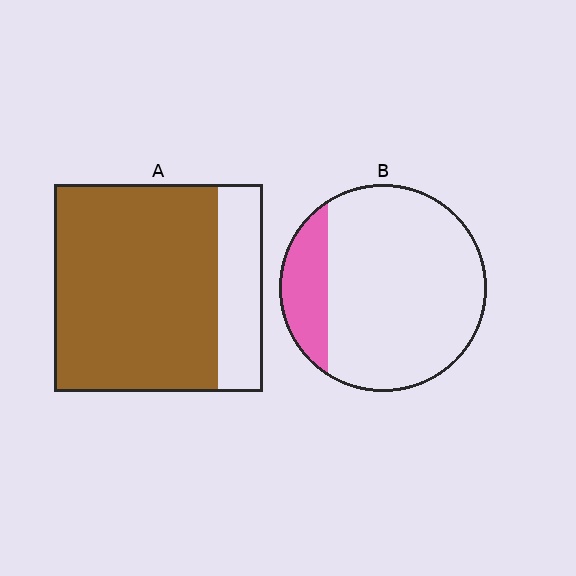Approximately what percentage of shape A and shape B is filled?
A is approximately 80% and B is approximately 20%.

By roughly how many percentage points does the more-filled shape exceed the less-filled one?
By roughly 60 percentage points (A over B).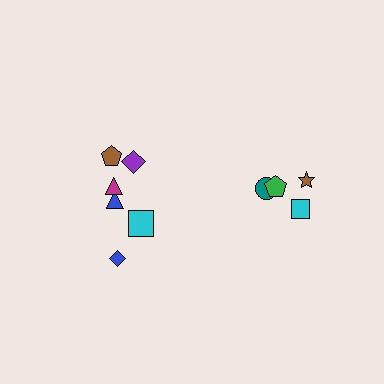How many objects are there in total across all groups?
There are 10 objects.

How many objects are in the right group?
There are 4 objects.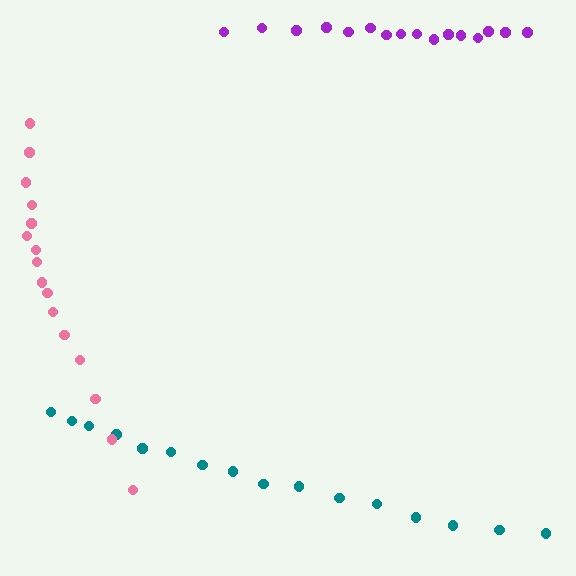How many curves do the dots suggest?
There are 3 distinct paths.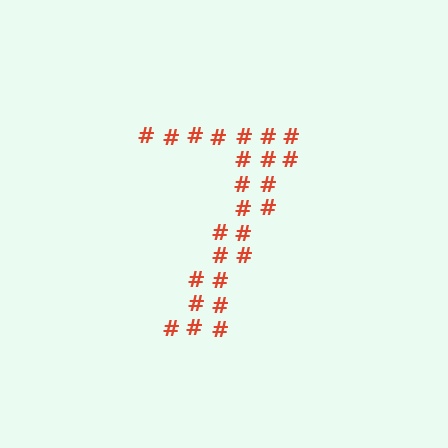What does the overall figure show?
The overall figure shows the digit 7.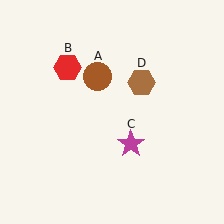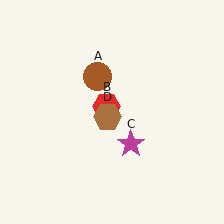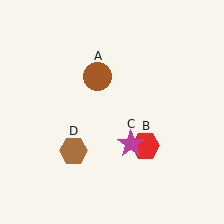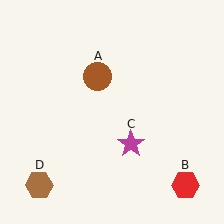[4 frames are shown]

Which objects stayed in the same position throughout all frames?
Brown circle (object A) and magenta star (object C) remained stationary.